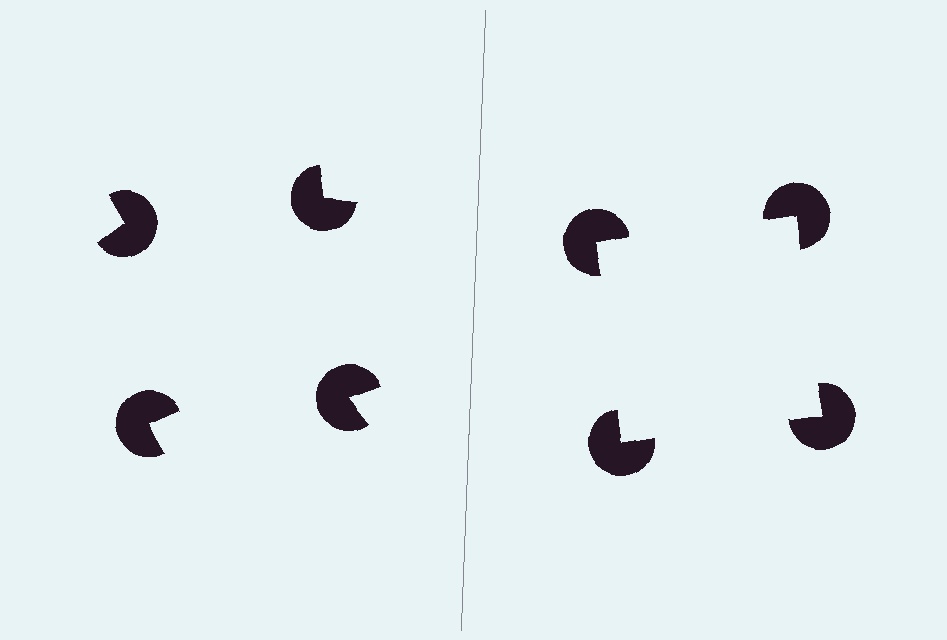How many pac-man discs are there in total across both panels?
8 — 4 on each side.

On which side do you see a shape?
An illusory square appears on the right side. On the left side the wedge cuts are rotated, so no coherent shape forms.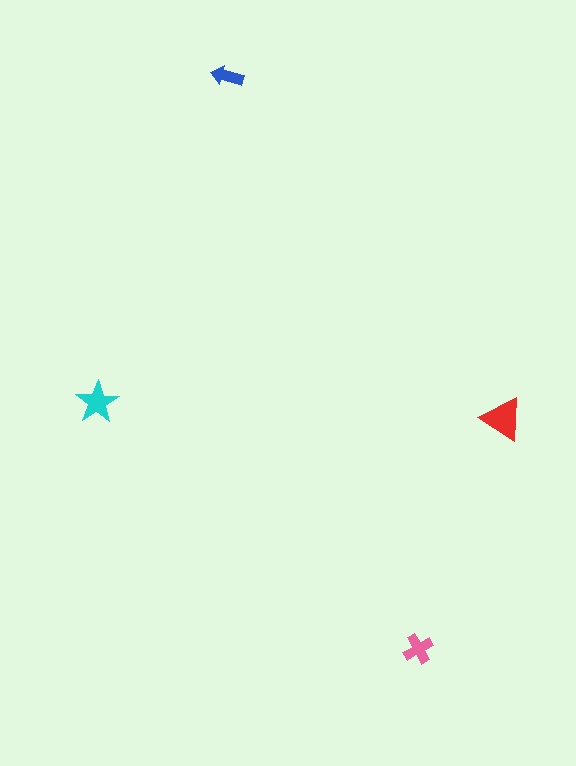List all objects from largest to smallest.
The red triangle, the cyan star, the pink cross, the blue arrow.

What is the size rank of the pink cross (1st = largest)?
3rd.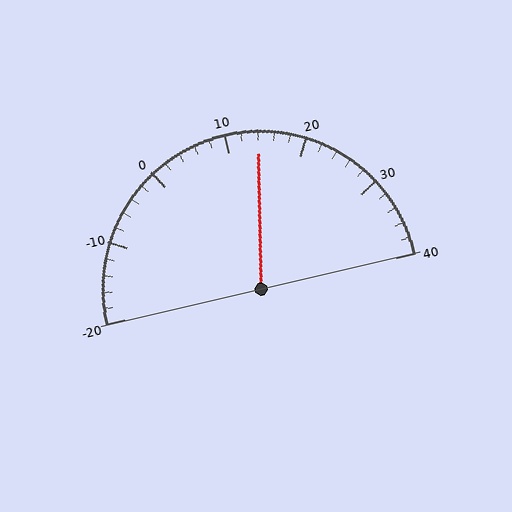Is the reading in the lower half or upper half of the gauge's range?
The reading is in the upper half of the range (-20 to 40).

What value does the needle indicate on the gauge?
The needle indicates approximately 14.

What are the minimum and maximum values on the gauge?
The gauge ranges from -20 to 40.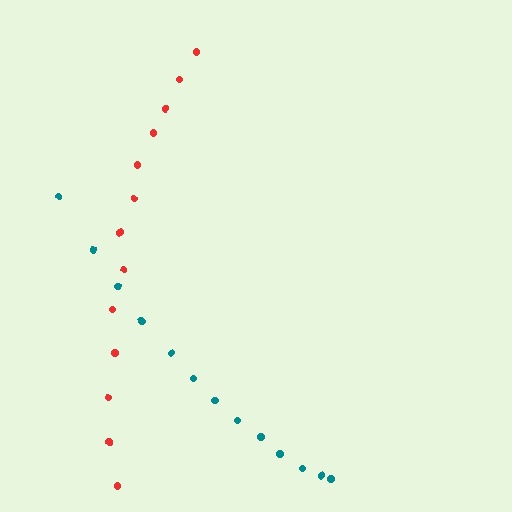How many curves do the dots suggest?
There are 2 distinct paths.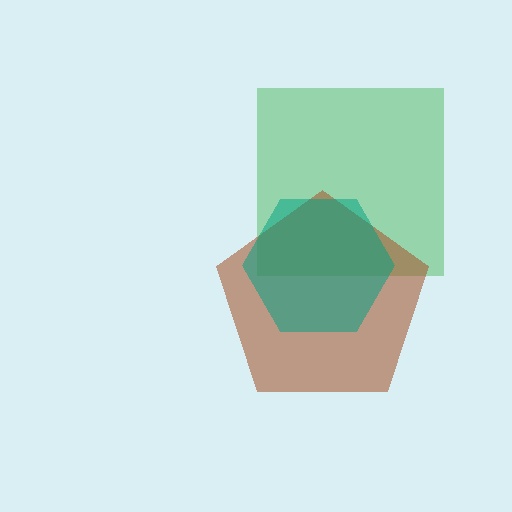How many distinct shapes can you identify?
There are 3 distinct shapes: a green square, a brown pentagon, a teal hexagon.